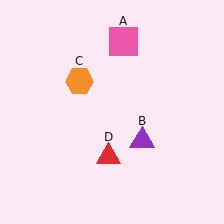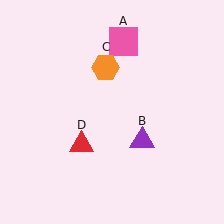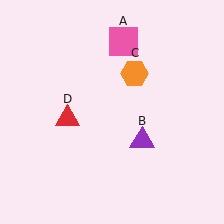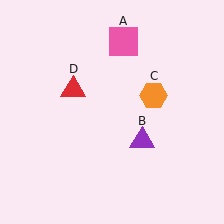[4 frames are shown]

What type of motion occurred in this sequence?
The orange hexagon (object C), red triangle (object D) rotated clockwise around the center of the scene.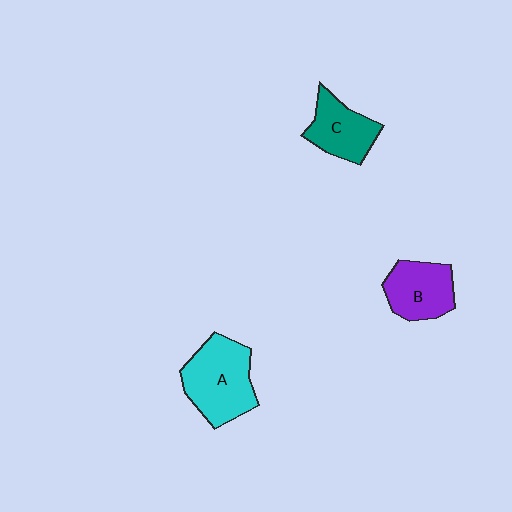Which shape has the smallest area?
Shape C (teal).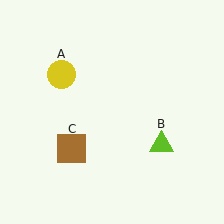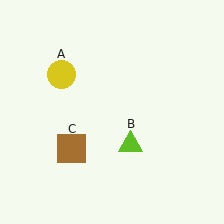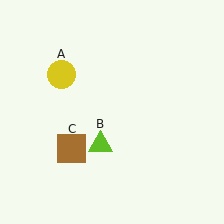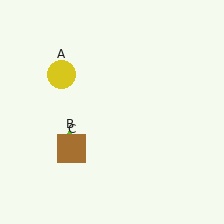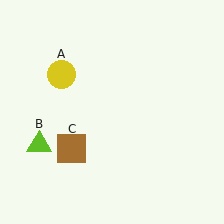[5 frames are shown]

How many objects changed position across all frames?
1 object changed position: lime triangle (object B).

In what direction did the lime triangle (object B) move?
The lime triangle (object B) moved left.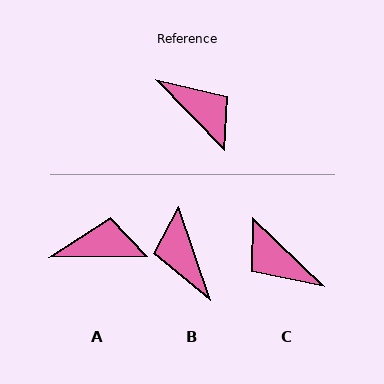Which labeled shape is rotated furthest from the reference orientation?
C, about 178 degrees away.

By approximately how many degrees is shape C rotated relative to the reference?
Approximately 178 degrees clockwise.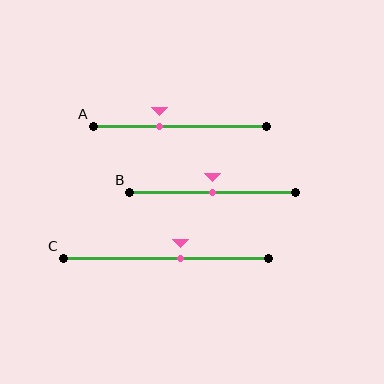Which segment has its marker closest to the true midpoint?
Segment B has its marker closest to the true midpoint.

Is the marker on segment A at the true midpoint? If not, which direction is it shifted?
No, the marker on segment A is shifted to the left by about 12% of the segment length.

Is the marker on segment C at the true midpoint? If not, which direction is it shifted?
No, the marker on segment C is shifted to the right by about 7% of the segment length.